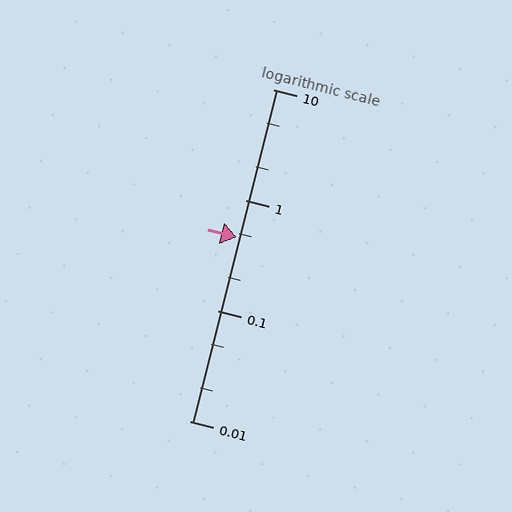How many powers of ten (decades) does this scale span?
The scale spans 3 decades, from 0.01 to 10.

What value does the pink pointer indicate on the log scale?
The pointer indicates approximately 0.46.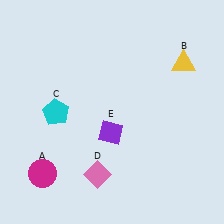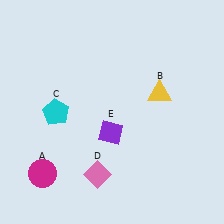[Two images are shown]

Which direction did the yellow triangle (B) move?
The yellow triangle (B) moved down.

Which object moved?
The yellow triangle (B) moved down.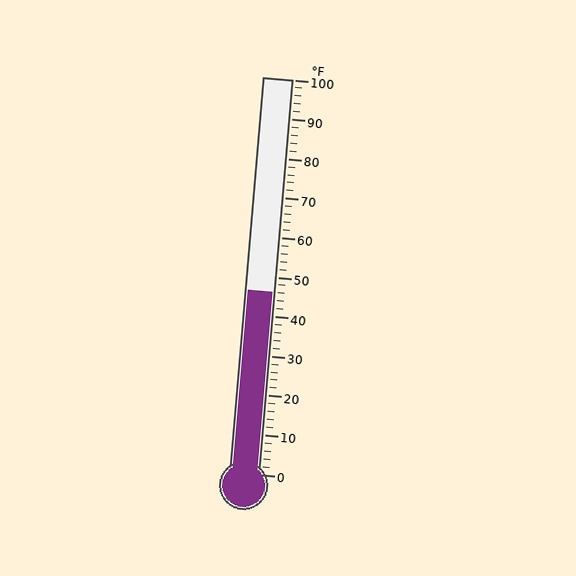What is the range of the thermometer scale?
The thermometer scale ranges from 0°F to 100°F.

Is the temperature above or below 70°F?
The temperature is below 70°F.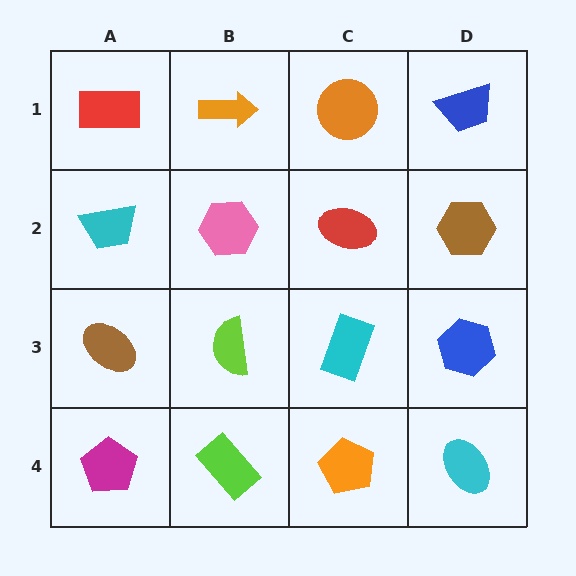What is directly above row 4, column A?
A brown ellipse.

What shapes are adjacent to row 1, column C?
A red ellipse (row 2, column C), an orange arrow (row 1, column B), a blue trapezoid (row 1, column D).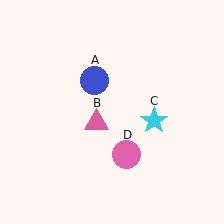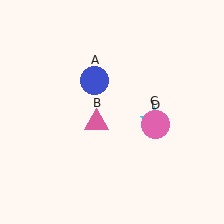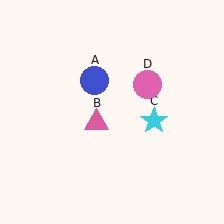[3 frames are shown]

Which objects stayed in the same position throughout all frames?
Blue circle (object A) and pink triangle (object B) and cyan star (object C) remained stationary.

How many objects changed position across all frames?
1 object changed position: pink circle (object D).